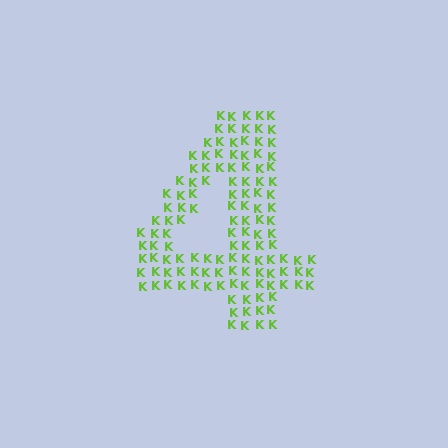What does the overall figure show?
The overall figure shows the digit 4.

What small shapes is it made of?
It is made of small letter K's.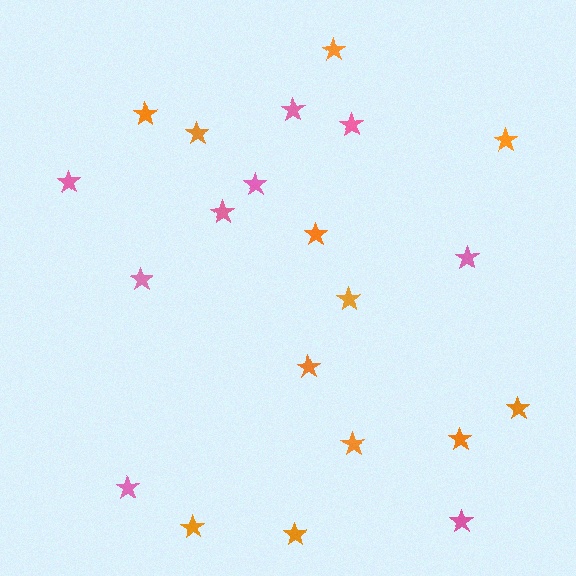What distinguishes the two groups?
There are 2 groups: one group of pink stars (9) and one group of orange stars (12).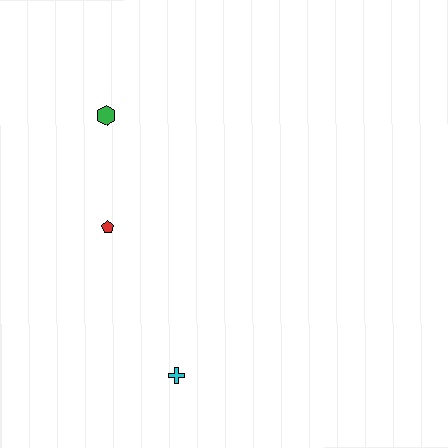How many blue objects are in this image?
There are no blue objects.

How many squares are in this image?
There are no squares.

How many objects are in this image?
There are 3 objects.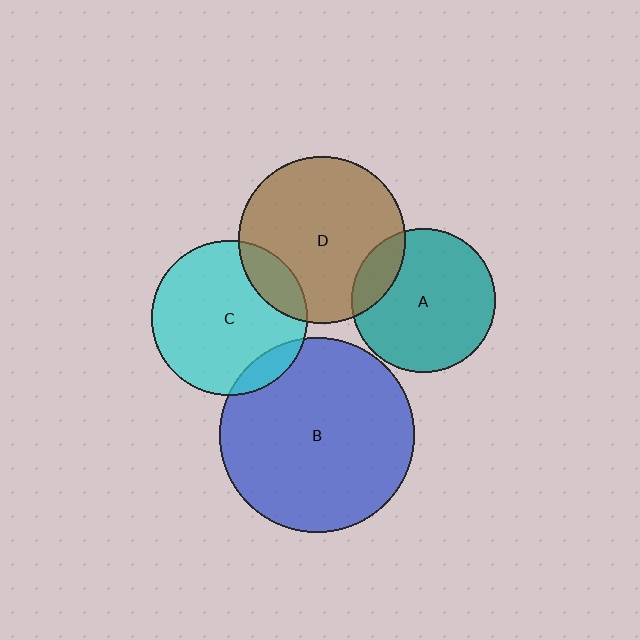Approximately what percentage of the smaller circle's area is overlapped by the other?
Approximately 15%.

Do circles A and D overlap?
Yes.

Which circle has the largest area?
Circle B (blue).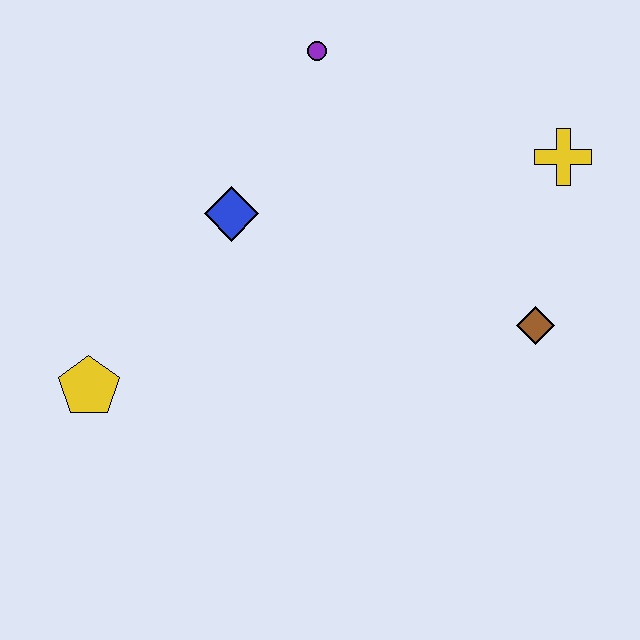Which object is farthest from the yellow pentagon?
The yellow cross is farthest from the yellow pentagon.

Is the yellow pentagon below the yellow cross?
Yes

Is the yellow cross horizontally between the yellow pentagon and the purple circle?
No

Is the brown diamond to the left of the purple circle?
No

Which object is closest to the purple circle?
The blue diamond is closest to the purple circle.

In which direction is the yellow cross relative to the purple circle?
The yellow cross is to the right of the purple circle.